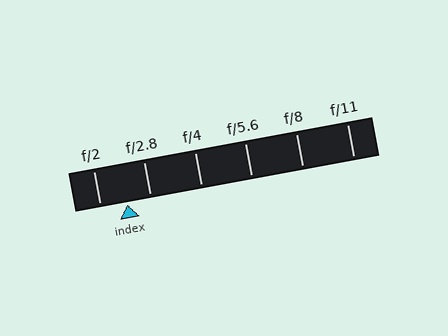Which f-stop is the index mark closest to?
The index mark is closest to f/2.8.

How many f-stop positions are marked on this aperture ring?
There are 6 f-stop positions marked.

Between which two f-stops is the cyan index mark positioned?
The index mark is between f/2 and f/2.8.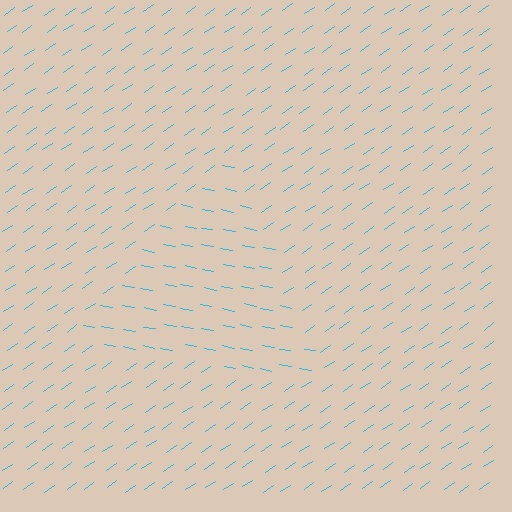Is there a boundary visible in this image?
Yes, there is a texture boundary formed by a change in line orientation.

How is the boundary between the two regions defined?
The boundary is defined purely by a change in line orientation (approximately 45 degrees difference). All lines are the same color and thickness.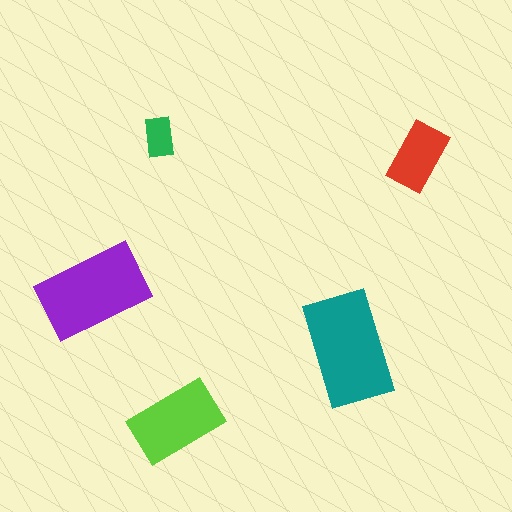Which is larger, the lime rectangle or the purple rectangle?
The purple one.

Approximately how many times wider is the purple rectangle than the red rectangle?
About 1.5 times wider.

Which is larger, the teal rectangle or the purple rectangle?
The teal one.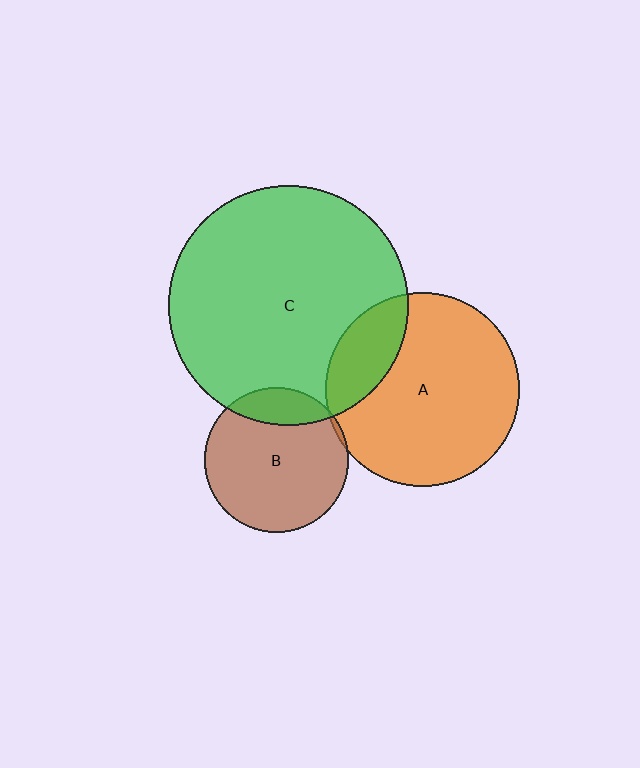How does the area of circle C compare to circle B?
Approximately 2.8 times.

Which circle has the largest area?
Circle C (green).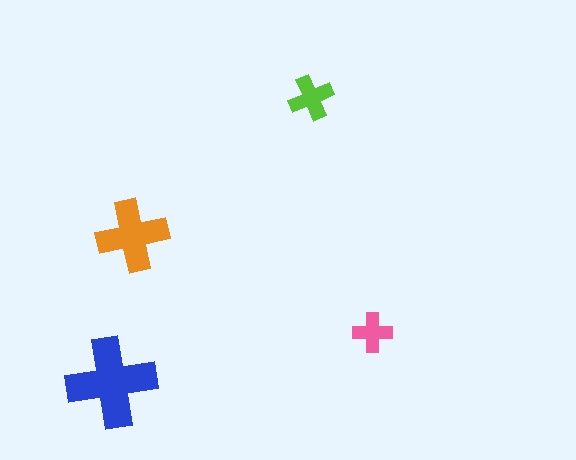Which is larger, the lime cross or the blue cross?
The blue one.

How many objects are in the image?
There are 4 objects in the image.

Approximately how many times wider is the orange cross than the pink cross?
About 2 times wider.